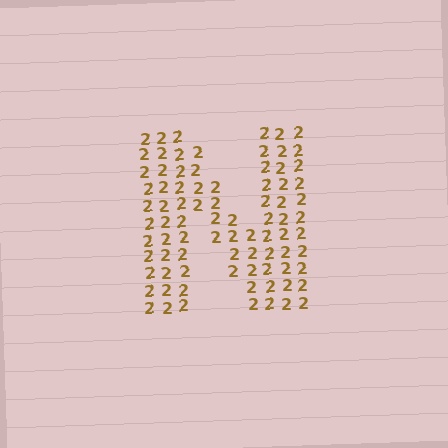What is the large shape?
The large shape is the letter N.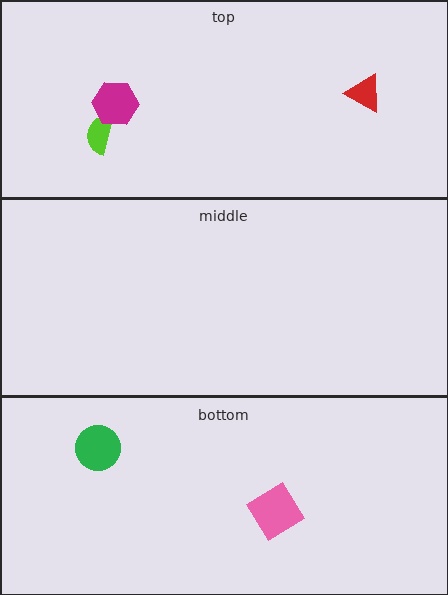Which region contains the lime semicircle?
The top region.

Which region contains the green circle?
The bottom region.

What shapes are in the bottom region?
The green circle, the pink diamond.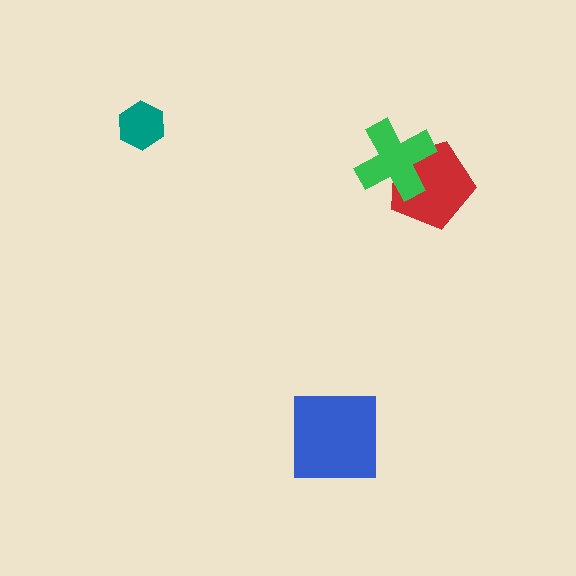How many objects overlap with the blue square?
0 objects overlap with the blue square.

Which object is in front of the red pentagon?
The green cross is in front of the red pentagon.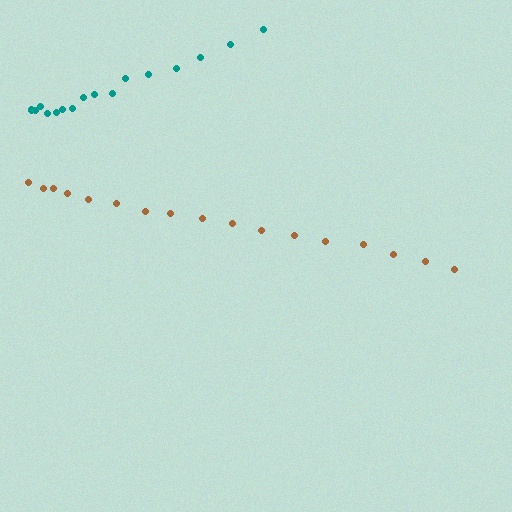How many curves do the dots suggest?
There are 2 distinct paths.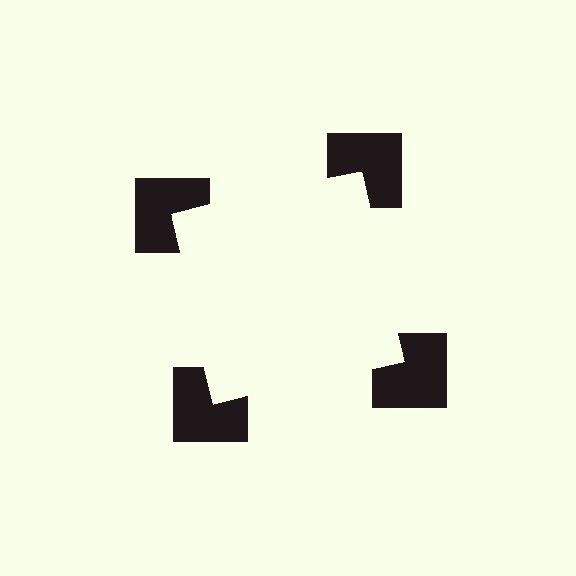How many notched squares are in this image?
There are 4 — one at each vertex of the illusory square.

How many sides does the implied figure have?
4 sides.